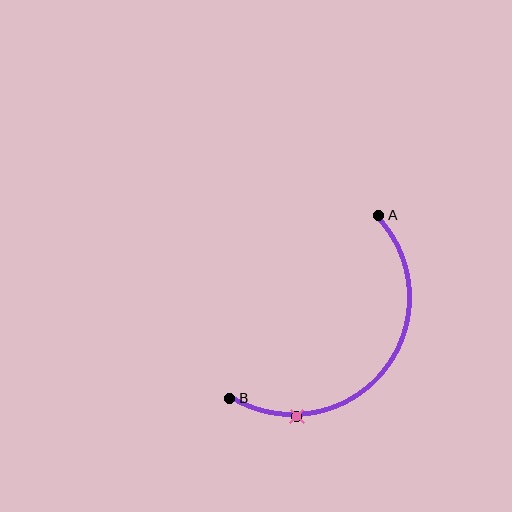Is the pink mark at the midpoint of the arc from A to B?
No. The pink mark lies on the arc but is closer to endpoint B. The arc midpoint would be at the point on the curve equidistant along the arc from both A and B.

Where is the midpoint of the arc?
The arc midpoint is the point on the curve farthest from the straight line joining A and B. It sits below and to the right of that line.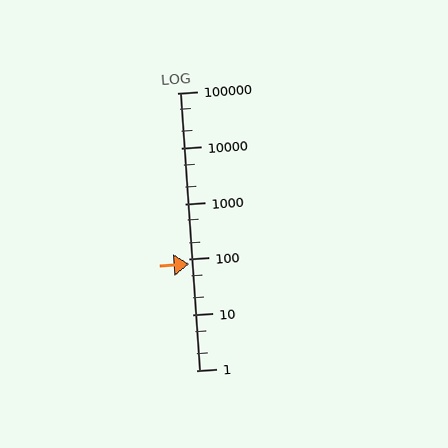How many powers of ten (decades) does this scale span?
The scale spans 5 decades, from 1 to 100000.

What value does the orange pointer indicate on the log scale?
The pointer indicates approximately 84.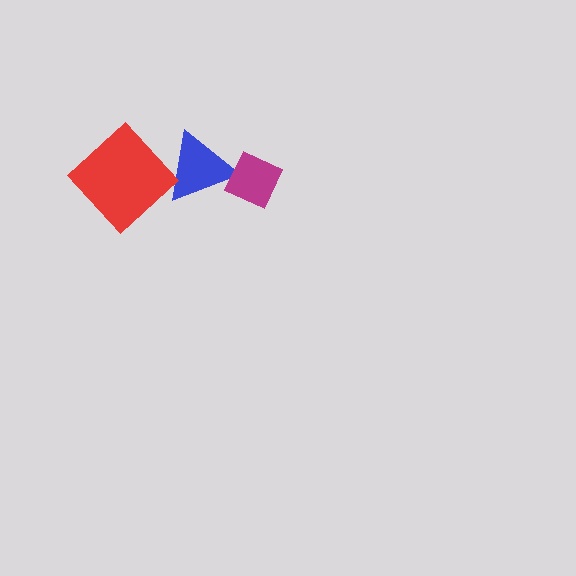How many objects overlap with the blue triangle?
1 object overlaps with the blue triangle.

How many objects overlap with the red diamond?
0 objects overlap with the red diamond.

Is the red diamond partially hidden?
No, no other shape covers it.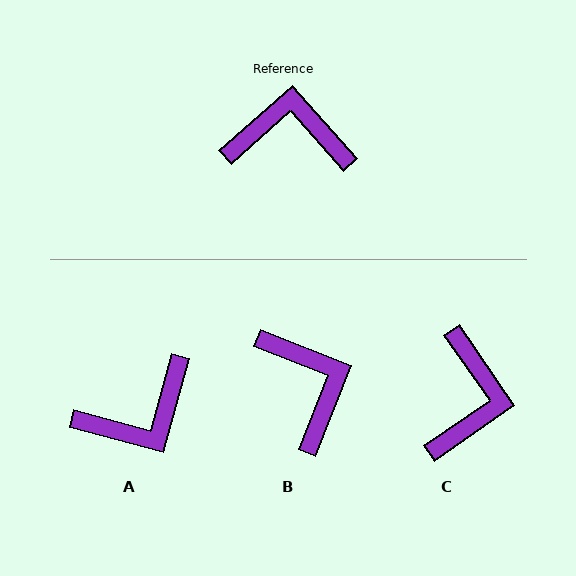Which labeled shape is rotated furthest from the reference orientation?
A, about 147 degrees away.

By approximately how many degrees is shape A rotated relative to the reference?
Approximately 147 degrees clockwise.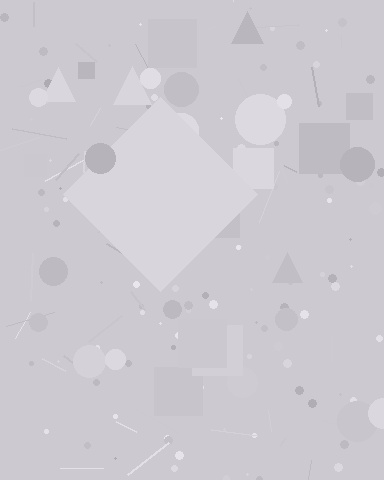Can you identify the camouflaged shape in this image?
The camouflaged shape is a diamond.